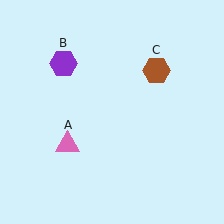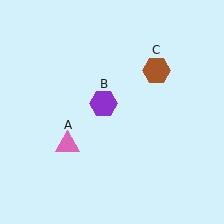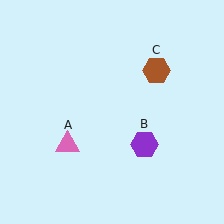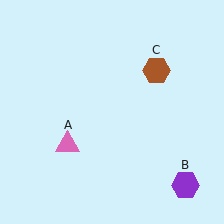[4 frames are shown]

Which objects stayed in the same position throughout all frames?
Pink triangle (object A) and brown hexagon (object C) remained stationary.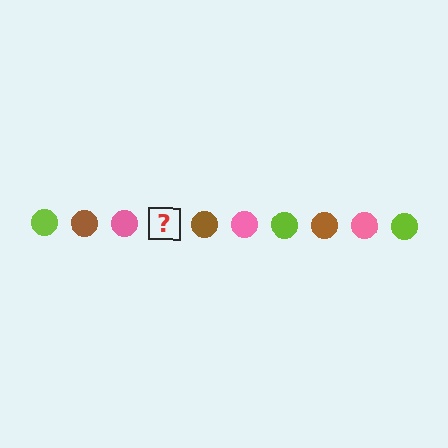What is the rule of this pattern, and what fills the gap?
The rule is that the pattern cycles through lime, brown, pink circles. The gap should be filled with a lime circle.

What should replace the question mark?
The question mark should be replaced with a lime circle.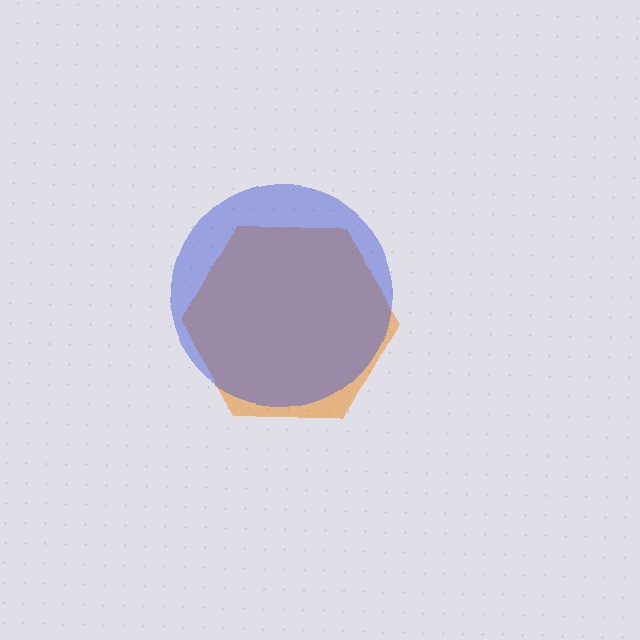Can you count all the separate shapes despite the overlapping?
Yes, there are 2 separate shapes.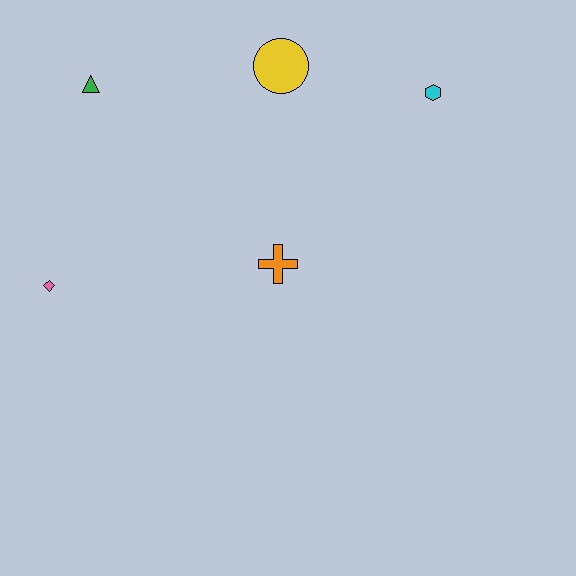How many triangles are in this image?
There is 1 triangle.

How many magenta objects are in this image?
There are no magenta objects.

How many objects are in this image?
There are 5 objects.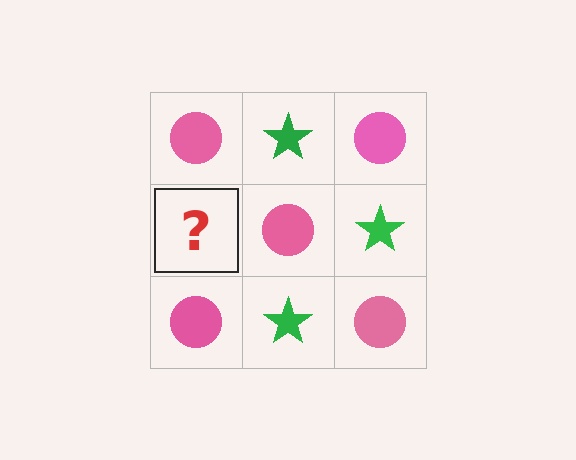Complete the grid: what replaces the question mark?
The question mark should be replaced with a green star.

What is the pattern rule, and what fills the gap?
The rule is that it alternates pink circle and green star in a checkerboard pattern. The gap should be filled with a green star.